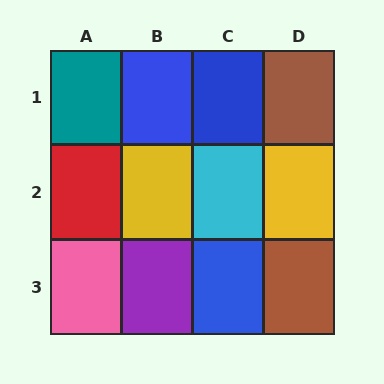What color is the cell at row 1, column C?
Blue.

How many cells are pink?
1 cell is pink.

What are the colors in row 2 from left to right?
Red, yellow, cyan, yellow.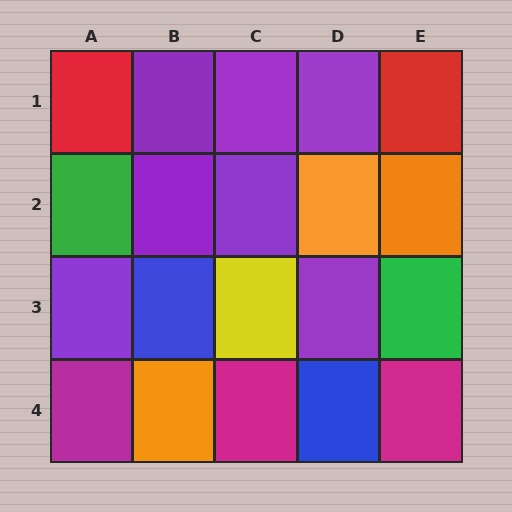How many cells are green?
2 cells are green.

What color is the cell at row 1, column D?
Purple.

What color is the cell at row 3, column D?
Purple.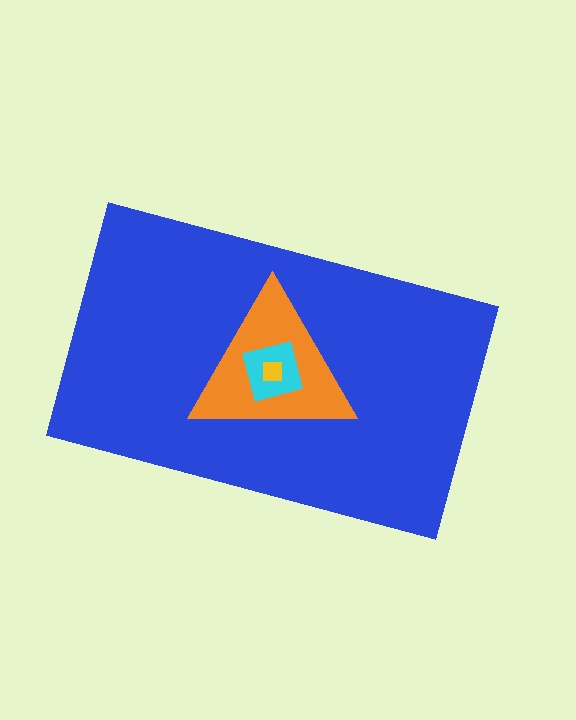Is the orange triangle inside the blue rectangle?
Yes.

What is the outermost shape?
The blue rectangle.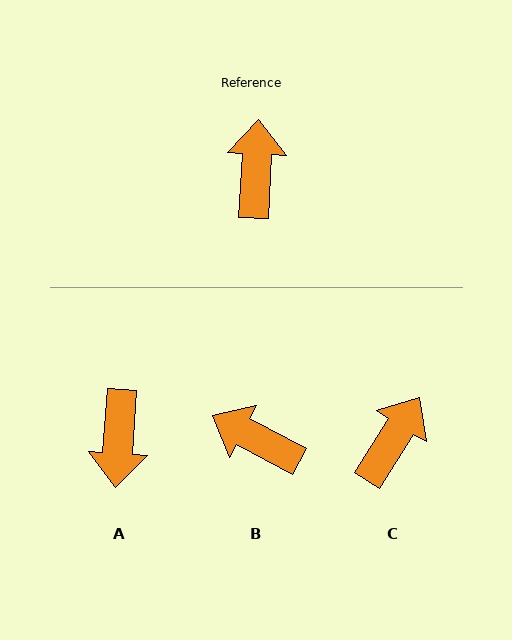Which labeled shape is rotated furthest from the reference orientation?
A, about 179 degrees away.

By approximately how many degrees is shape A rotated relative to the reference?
Approximately 179 degrees counter-clockwise.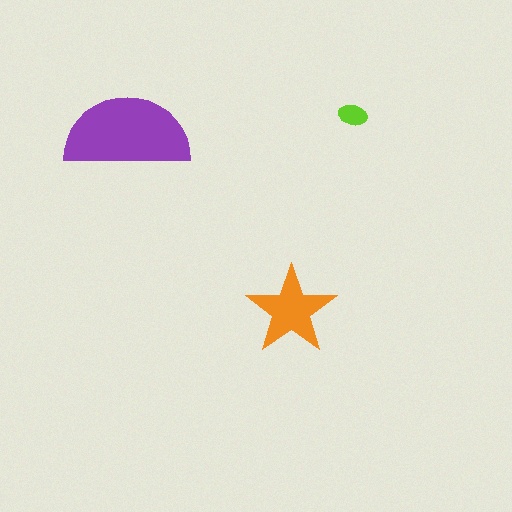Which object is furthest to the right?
The lime ellipse is rightmost.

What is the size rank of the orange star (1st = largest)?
2nd.